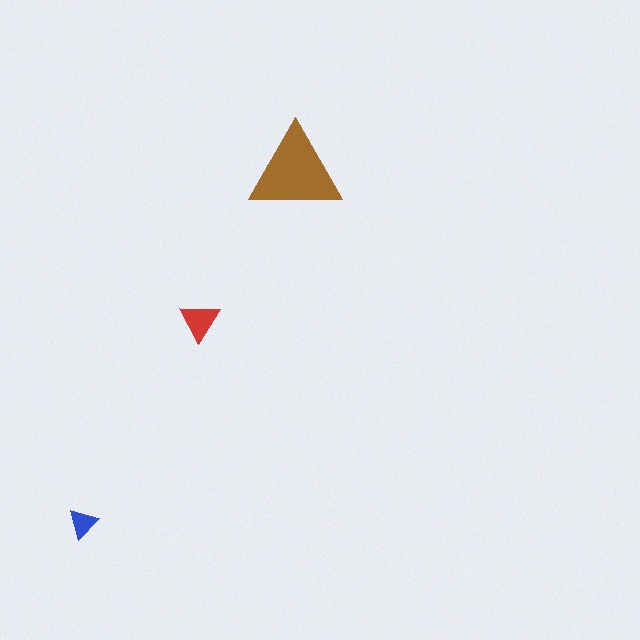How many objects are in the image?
There are 3 objects in the image.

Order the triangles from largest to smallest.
the brown one, the red one, the blue one.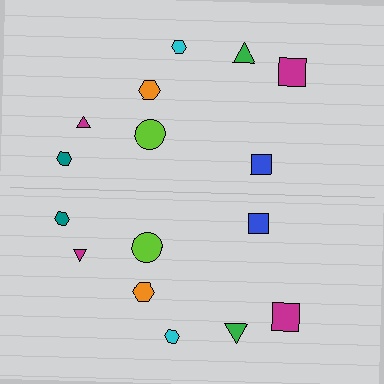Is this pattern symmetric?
Yes, this pattern has bilateral (reflection) symmetry.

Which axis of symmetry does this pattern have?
The pattern has a horizontal axis of symmetry running through the center of the image.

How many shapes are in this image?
There are 16 shapes in this image.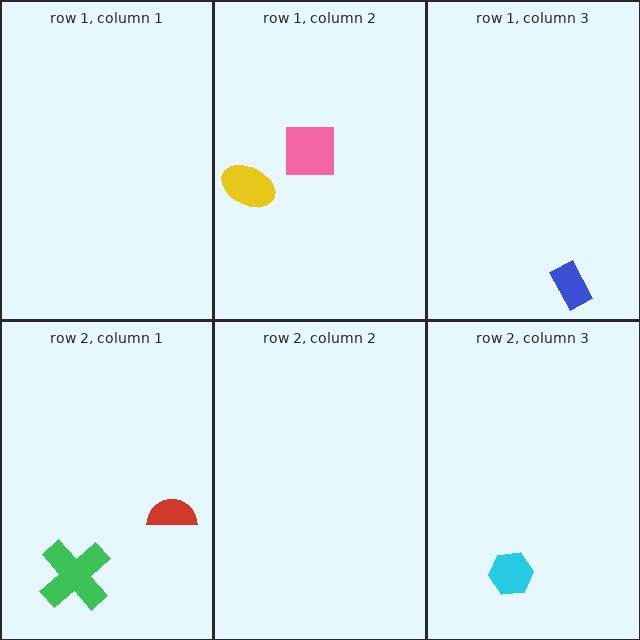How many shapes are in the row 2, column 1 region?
2.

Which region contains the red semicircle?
The row 2, column 1 region.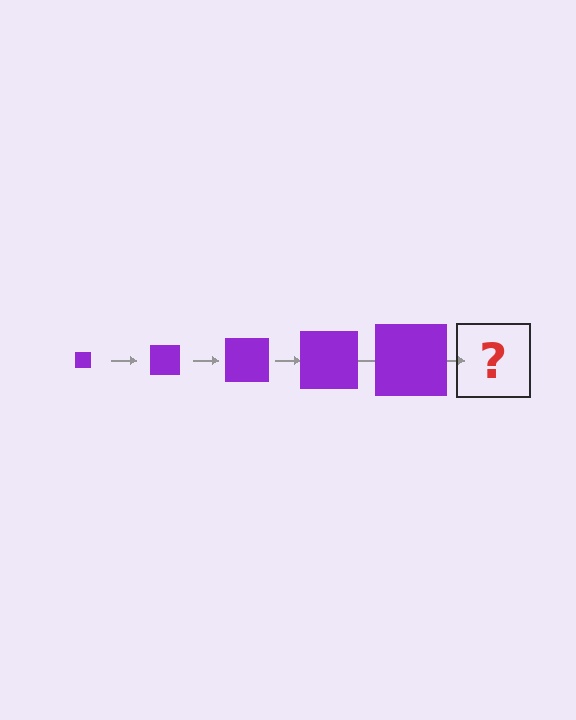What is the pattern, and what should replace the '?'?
The pattern is that the square gets progressively larger each step. The '?' should be a purple square, larger than the previous one.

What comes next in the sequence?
The next element should be a purple square, larger than the previous one.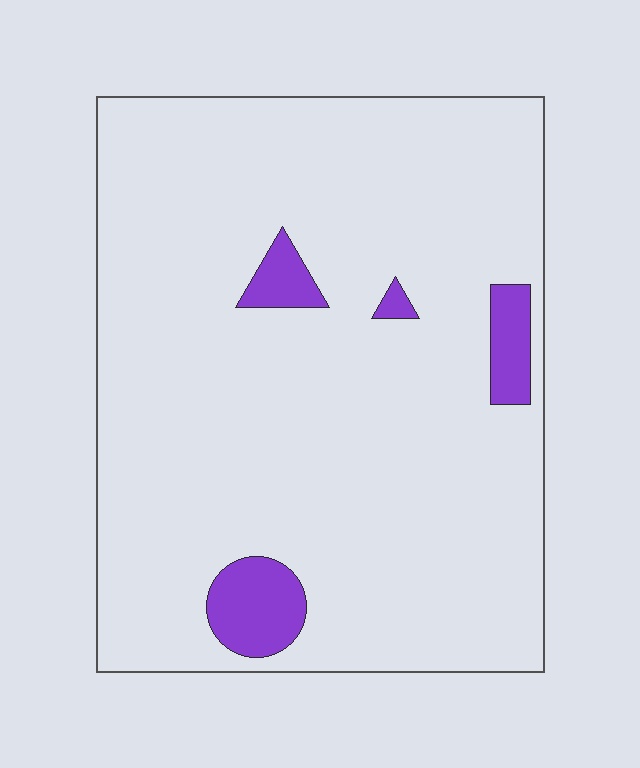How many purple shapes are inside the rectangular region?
4.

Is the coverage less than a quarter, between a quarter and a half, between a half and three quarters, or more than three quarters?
Less than a quarter.